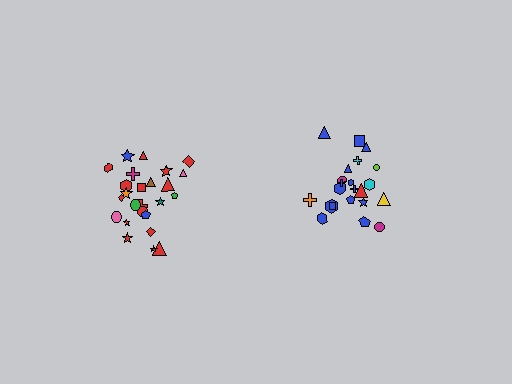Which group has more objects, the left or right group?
The left group.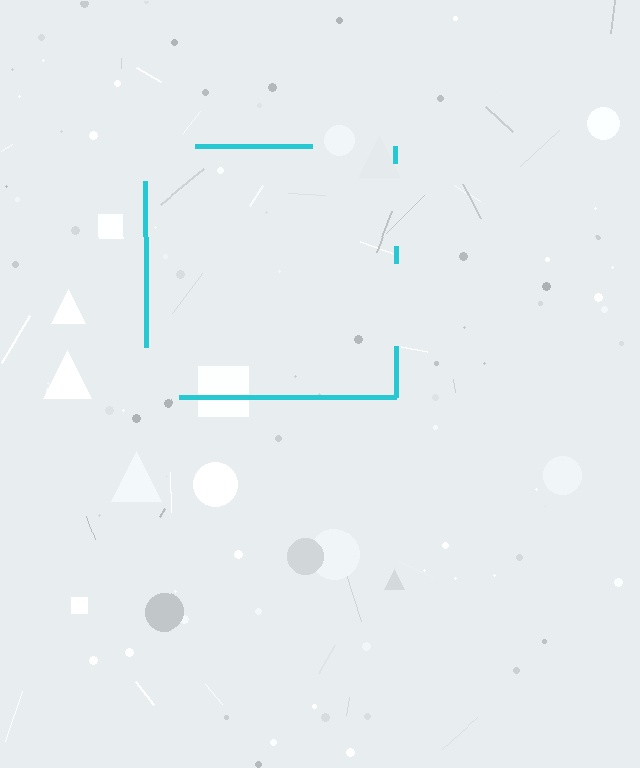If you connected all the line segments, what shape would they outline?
They would outline a square.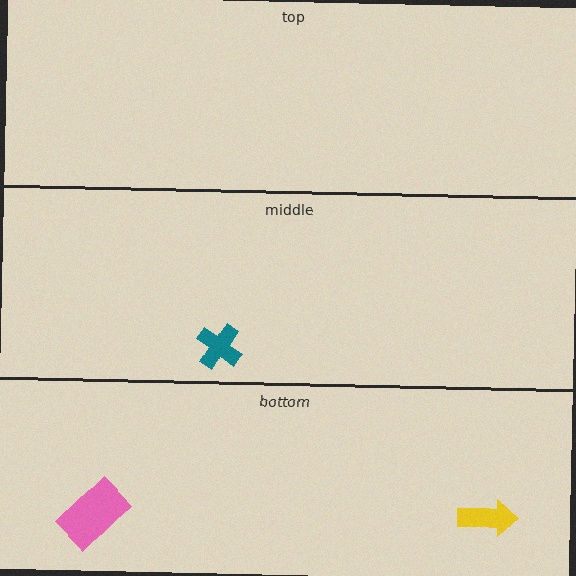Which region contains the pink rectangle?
The bottom region.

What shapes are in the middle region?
The teal cross.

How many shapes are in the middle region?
1.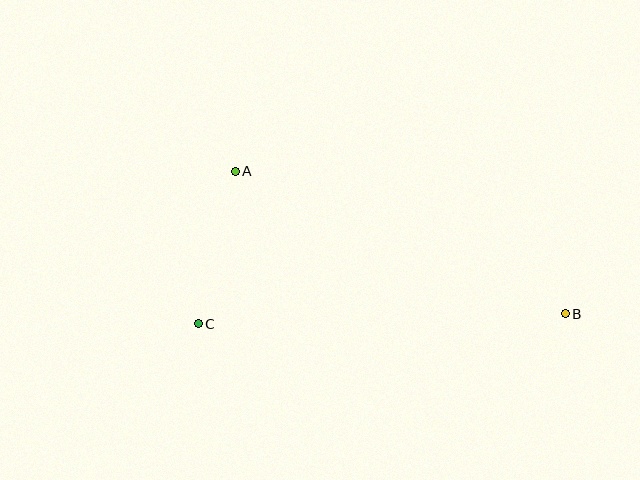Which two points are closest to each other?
Points A and C are closest to each other.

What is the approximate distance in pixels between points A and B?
The distance between A and B is approximately 360 pixels.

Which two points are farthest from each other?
Points B and C are farthest from each other.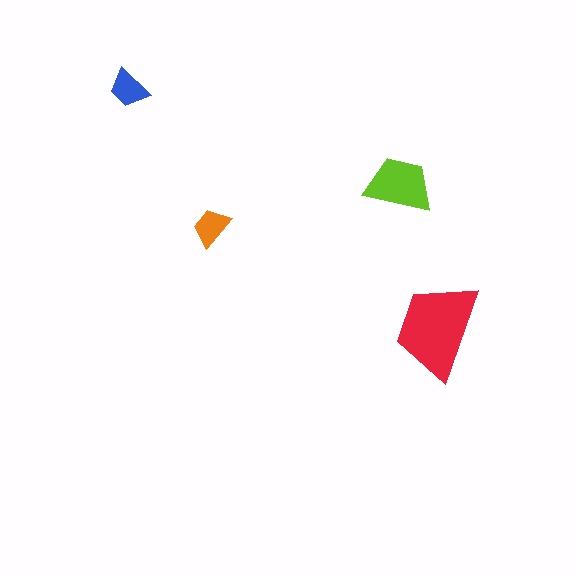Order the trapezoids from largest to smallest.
the red one, the lime one, the blue one, the orange one.